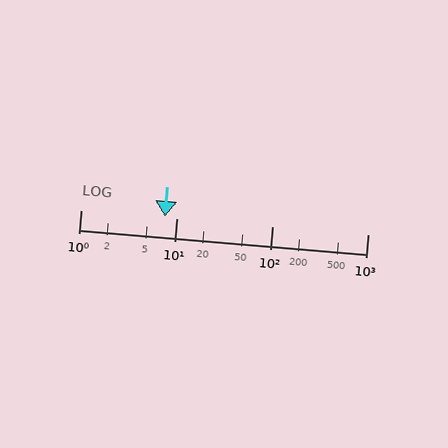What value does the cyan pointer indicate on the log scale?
The pointer indicates approximately 7.6.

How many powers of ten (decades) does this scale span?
The scale spans 3 decades, from 1 to 1000.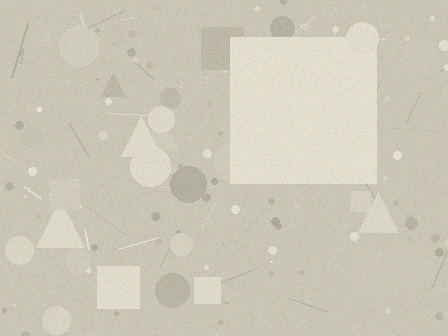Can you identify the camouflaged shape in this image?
The camouflaged shape is a square.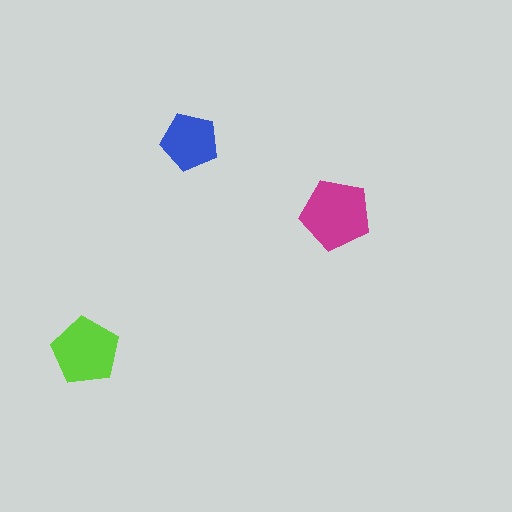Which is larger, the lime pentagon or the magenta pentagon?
The magenta one.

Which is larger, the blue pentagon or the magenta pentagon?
The magenta one.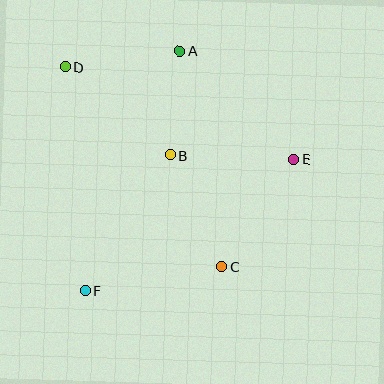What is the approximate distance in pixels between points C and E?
The distance between C and E is approximately 130 pixels.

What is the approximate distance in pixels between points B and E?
The distance between B and E is approximately 123 pixels.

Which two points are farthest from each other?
Points A and F are farthest from each other.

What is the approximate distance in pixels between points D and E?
The distance between D and E is approximately 246 pixels.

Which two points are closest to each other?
Points A and B are closest to each other.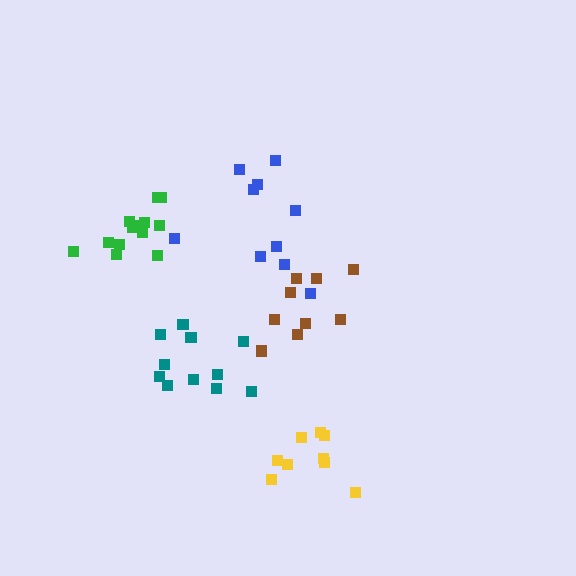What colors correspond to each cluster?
The clusters are colored: brown, yellow, teal, blue, green.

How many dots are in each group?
Group 1: 9 dots, Group 2: 9 dots, Group 3: 11 dots, Group 4: 10 dots, Group 5: 13 dots (52 total).